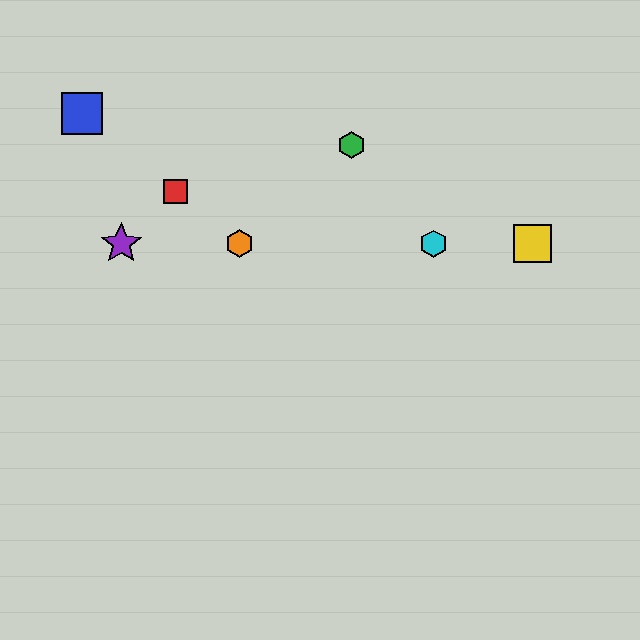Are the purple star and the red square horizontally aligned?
No, the purple star is at y≈244 and the red square is at y≈191.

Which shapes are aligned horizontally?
The yellow square, the purple star, the orange hexagon, the cyan hexagon are aligned horizontally.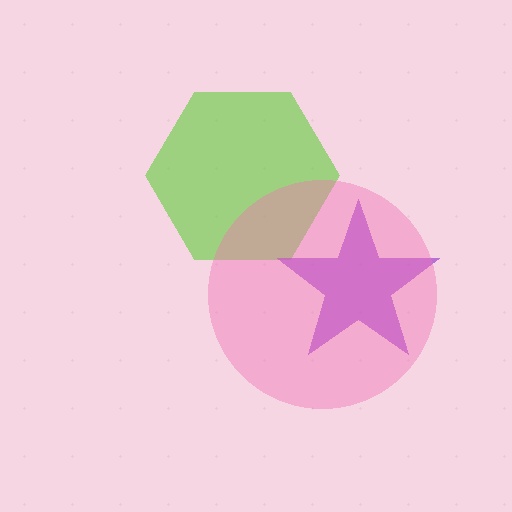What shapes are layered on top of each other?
The layered shapes are: a lime hexagon, a purple star, a pink circle.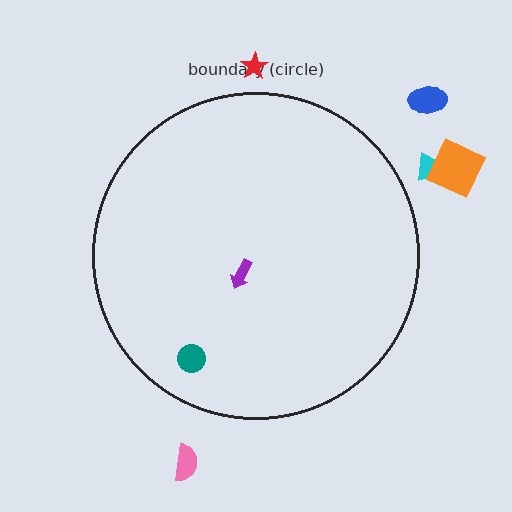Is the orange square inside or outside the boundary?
Outside.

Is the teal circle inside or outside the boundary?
Inside.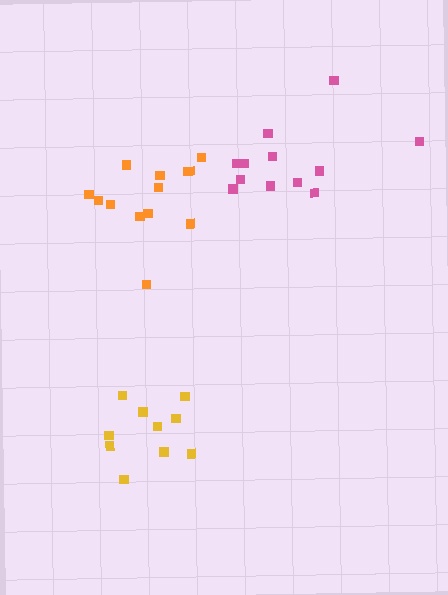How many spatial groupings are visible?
There are 3 spatial groupings.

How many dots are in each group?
Group 1: 13 dots, Group 2: 12 dots, Group 3: 10 dots (35 total).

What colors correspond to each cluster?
The clusters are colored: orange, pink, yellow.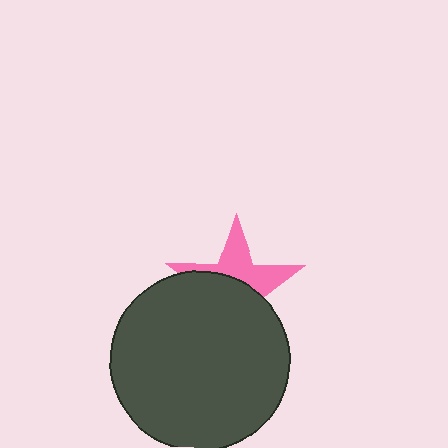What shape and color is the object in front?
The object in front is a dark gray circle.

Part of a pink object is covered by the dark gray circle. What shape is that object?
It is a star.